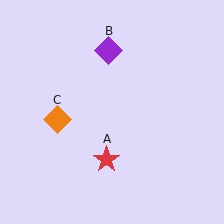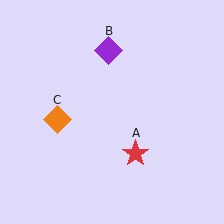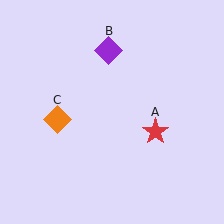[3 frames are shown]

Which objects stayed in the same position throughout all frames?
Purple diamond (object B) and orange diamond (object C) remained stationary.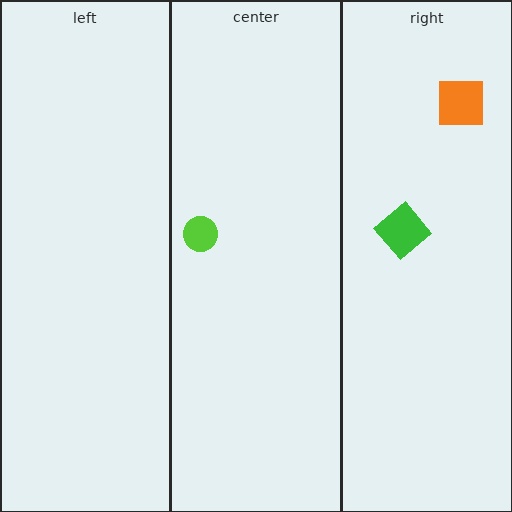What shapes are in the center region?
The lime circle.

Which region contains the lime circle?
The center region.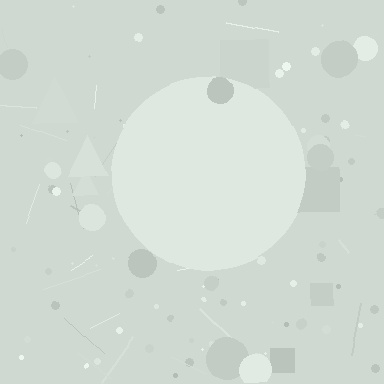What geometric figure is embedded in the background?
A circle is embedded in the background.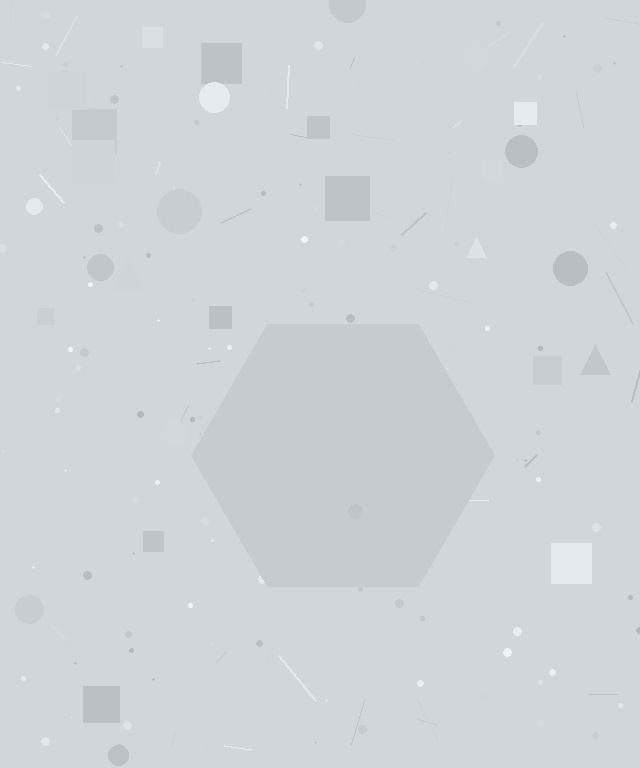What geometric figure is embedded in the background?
A hexagon is embedded in the background.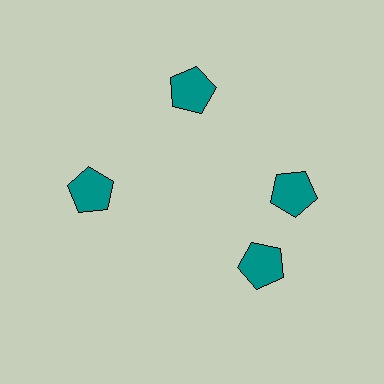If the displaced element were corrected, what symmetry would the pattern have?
It would have 4-fold rotational symmetry — the pattern would map onto itself every 90 degrees.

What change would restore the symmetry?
The symmetry would be restored by rotating it back into even spacing with its neighbors so that all 4 pentagons sit at equal angles and equal distance from the center.